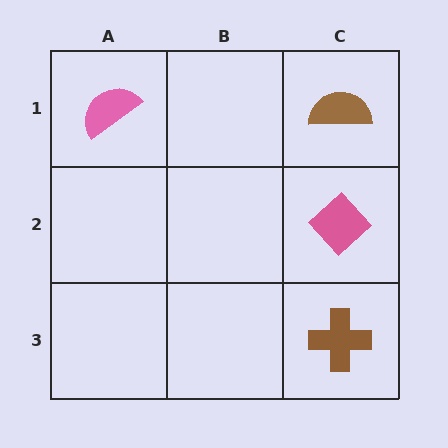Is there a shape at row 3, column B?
No, that cell is empty.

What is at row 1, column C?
A brown semicircle.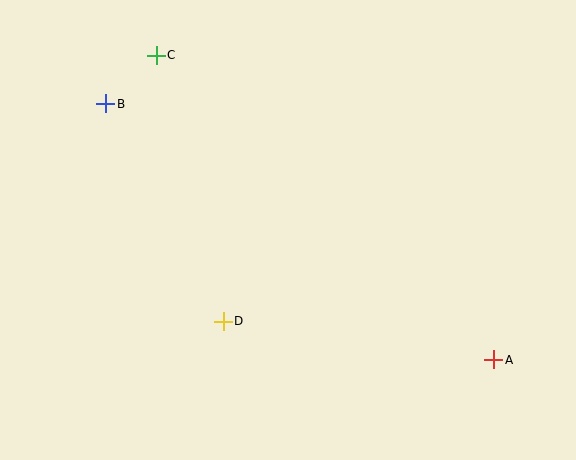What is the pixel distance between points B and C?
The distance between B and C is 70 pixels.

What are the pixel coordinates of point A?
Point A is at (494, 360).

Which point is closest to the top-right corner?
Point A is closest to the top-right corner.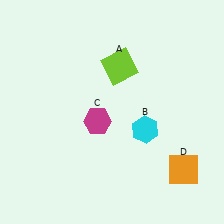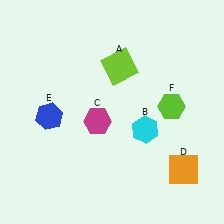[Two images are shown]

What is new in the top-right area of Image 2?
A lime hexagon (F) was added in the top-right area of Image 2.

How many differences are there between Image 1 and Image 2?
There are 2 differences between the two images.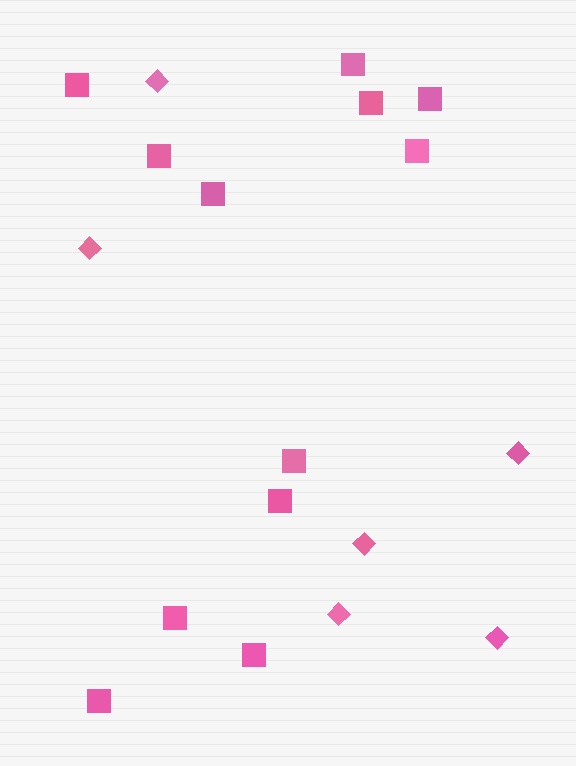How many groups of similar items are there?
There are 2 groups: one group of squares (12) and one group of diamonds (6).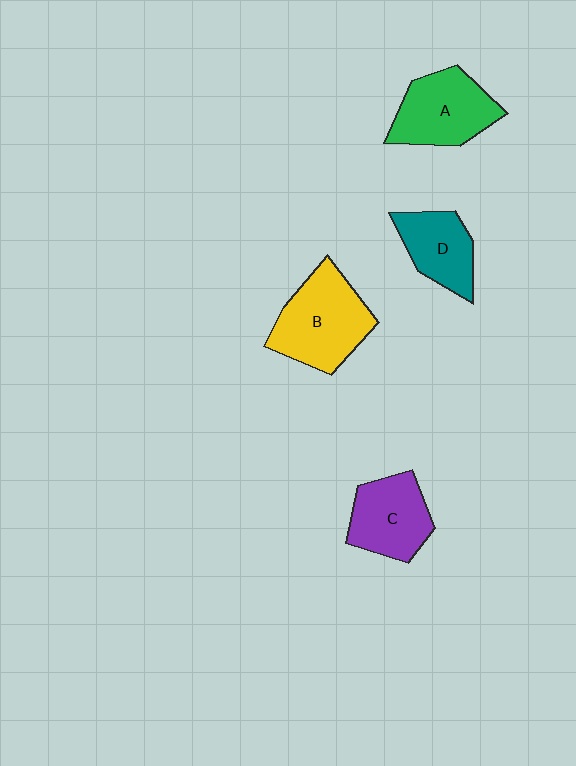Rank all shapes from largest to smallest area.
From largest to smallest: B (yellow), A (green), C (purple), D (teal).